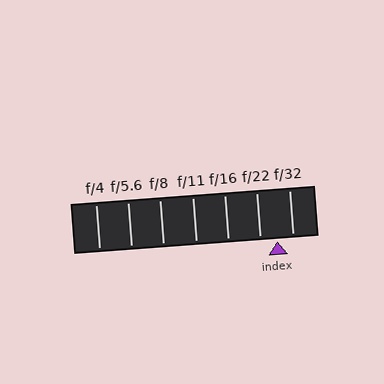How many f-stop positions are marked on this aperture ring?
There are 7 f-stop positions marked.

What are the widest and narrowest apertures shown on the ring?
The widest aperture shown is f/4 and the narrowest is f/32.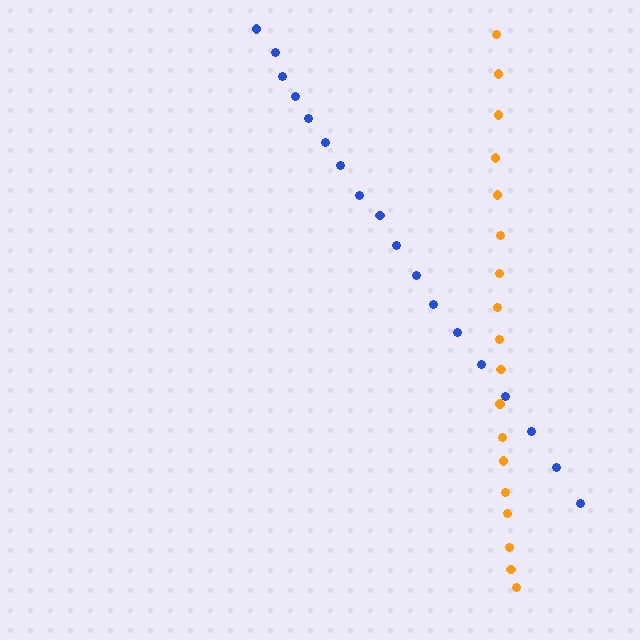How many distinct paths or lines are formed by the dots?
There are 2 distinct paths.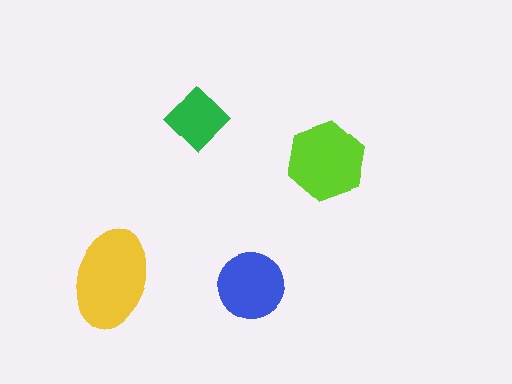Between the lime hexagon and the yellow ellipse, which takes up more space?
The yellow ellipse.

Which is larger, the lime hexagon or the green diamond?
The lime hexagon.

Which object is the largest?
The yellow ellipse.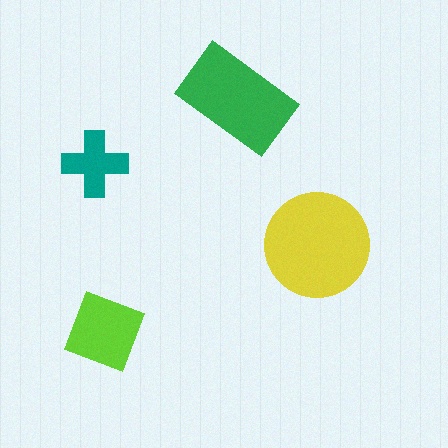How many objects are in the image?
There are 4 objects in the image.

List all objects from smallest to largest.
The teal cross, the lime diamond, the green rectangle, the yellow circle.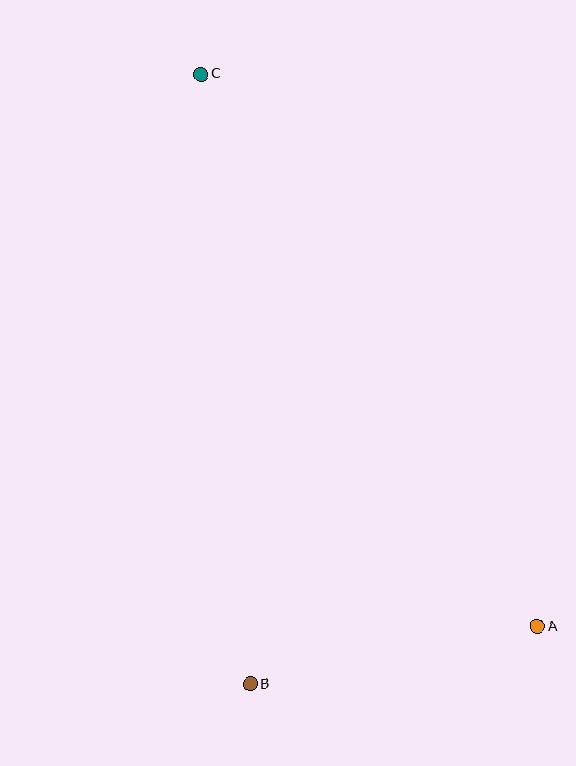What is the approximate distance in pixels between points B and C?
The distance between B and C is approximately 612 pixels.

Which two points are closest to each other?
Points A and B are closest to each other.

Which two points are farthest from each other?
Points A and C are farthest from each other.